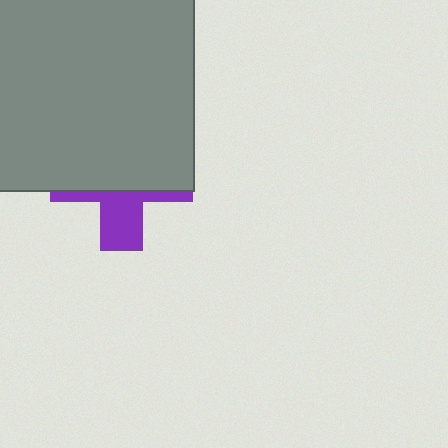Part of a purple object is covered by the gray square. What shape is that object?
It is a cross.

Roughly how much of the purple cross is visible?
A small part of it is visible (roughly 34%).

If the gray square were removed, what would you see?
You would see the complete purple cross.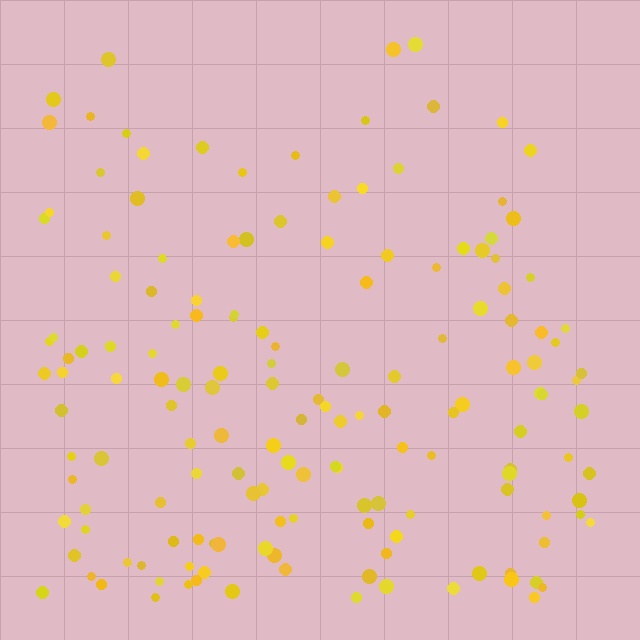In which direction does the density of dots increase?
From top to bottom, with the bottom side densest.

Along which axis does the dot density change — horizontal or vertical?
Vertical.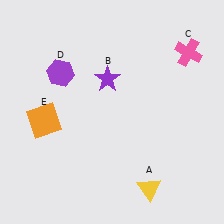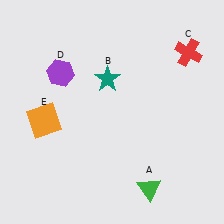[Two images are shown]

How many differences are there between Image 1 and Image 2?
There are 3 differences between the two images.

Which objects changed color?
A changed from yellow to green. B changed from purple to teal. C changed from pink to red.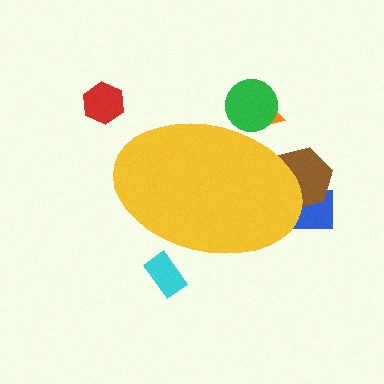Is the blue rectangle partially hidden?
Yes, the blue rectangle is partially hidden behind the yellow ellipse.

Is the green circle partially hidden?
Yes, the green circle is partially hidden behind the yellow ellipse.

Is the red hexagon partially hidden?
No, the red hexagon is fully visible.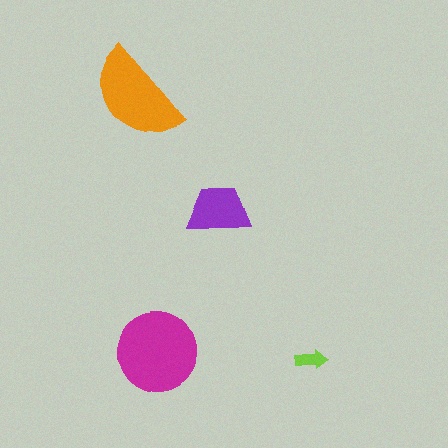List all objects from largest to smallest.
The magenta circle, the orange semicircle, the purple trapezoid, the lime arrow.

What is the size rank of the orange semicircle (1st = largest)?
2nd.